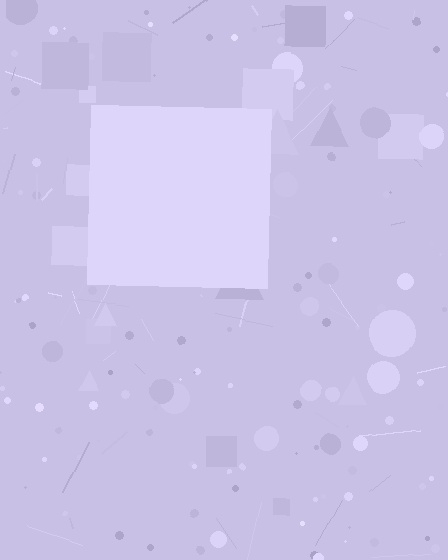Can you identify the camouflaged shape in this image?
The camouflaged shape is a square.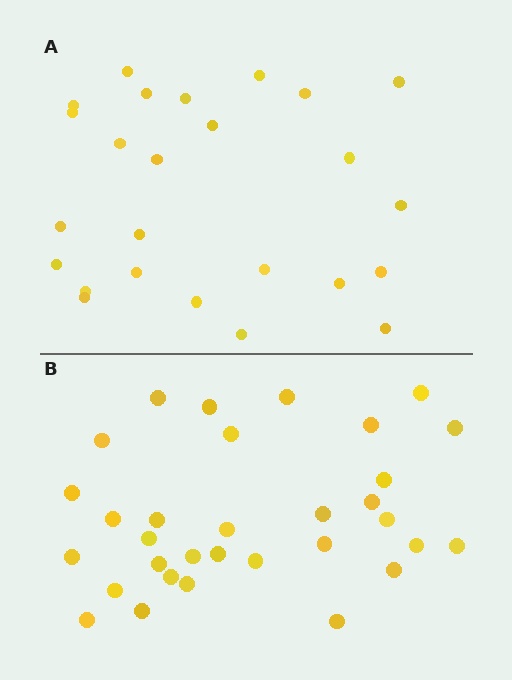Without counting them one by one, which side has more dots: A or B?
Region B (the bottom region) has more dots.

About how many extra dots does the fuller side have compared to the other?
Region B has roughly 8 or so more dots than region A.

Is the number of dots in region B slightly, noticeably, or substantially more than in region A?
Region B has noticeably more, but not dramatically so. The ratio is roughly 1.3 to 1.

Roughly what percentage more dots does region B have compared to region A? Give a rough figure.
About 30% more.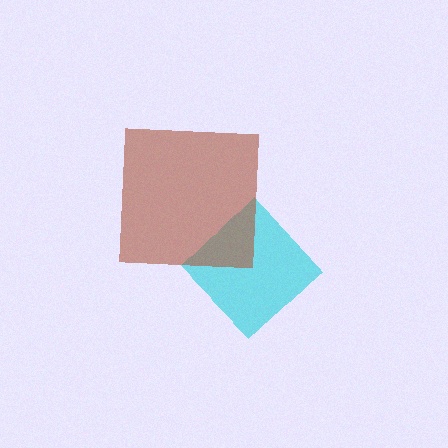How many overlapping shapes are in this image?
There are 2 overlapping shapes in the image.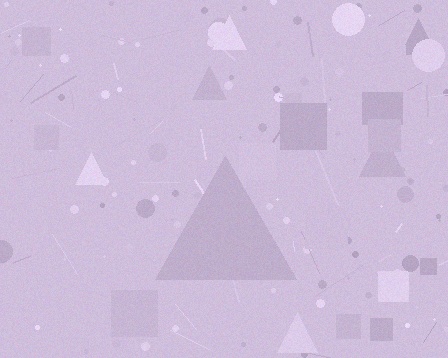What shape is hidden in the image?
A triangle is hidden in the image.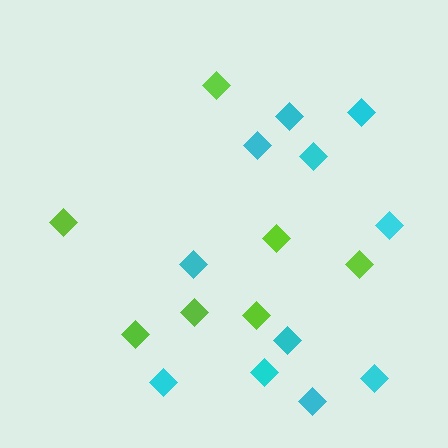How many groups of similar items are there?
There are 2 groups: one group of cyan diamonds (11) and one group of lime diamonds (7).